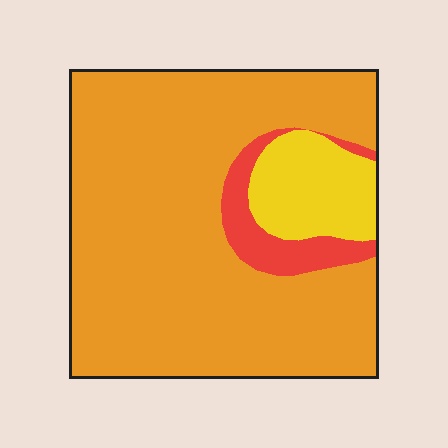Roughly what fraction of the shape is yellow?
Yellow takes up about one eighth (1/8) of the shape.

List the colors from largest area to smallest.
From largest to smallest: orange, yellow, red.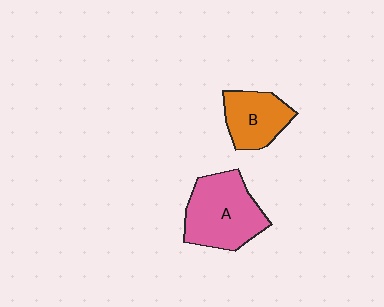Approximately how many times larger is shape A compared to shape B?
Approximately 1.5 times.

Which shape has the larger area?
Shape A (pink).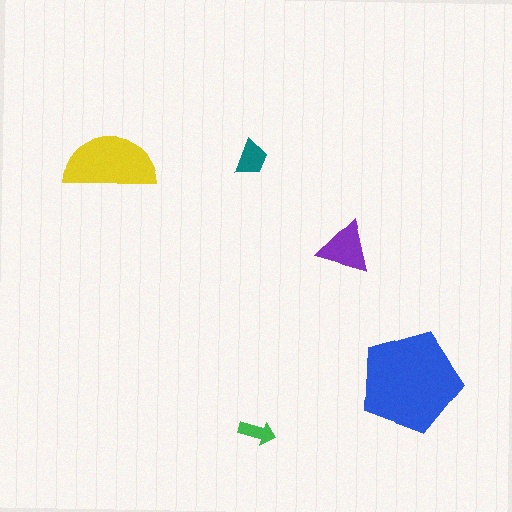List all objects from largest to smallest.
The blue pentagon, the yellow semicircle, the purple triangle, the teal trapezoid, the green arrow.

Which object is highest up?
The teal trapezoid is topmost.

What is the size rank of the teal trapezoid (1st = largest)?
4th.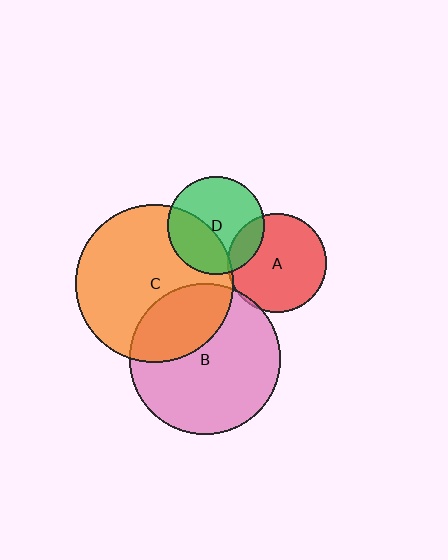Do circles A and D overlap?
Yes.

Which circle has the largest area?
Circle C (orange).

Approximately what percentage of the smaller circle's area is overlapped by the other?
Approximately 15%.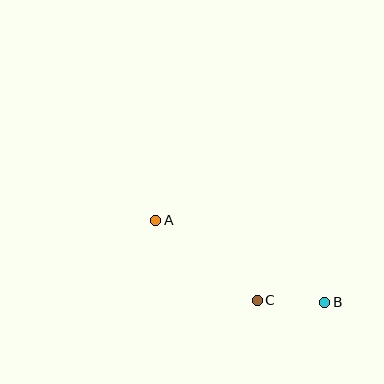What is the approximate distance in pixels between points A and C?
The distance between A and C is approximately 129 pixels.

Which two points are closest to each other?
Points B and C are closest to each other.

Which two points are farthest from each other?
Points A and B are farthest from each other.